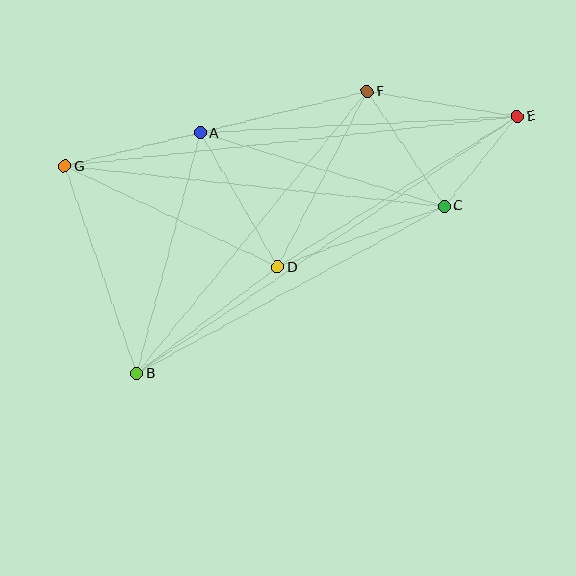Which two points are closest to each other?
Points C and E are closest to each other.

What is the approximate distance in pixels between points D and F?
The distance between D and F is approximately 197 pixels.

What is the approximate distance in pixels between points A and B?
The distance between A and B is approximately 249 pixels.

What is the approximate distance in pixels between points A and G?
The distance between A and G is approximately 139 pixels.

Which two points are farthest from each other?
Points B and E are farthest from each other.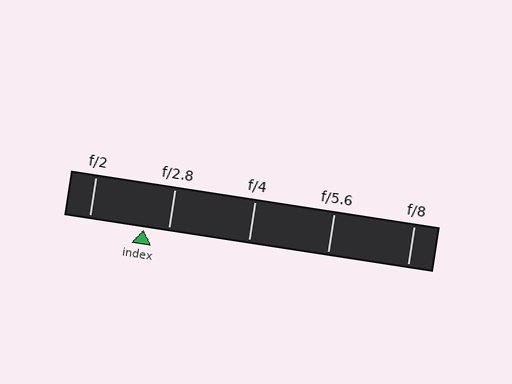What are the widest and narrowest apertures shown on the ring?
The widest aperture shown is f/2 and the narrowest is f/8.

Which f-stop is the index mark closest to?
The index mark is closest to f/2.8.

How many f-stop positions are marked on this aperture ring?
There are 5 f-stop positions marked.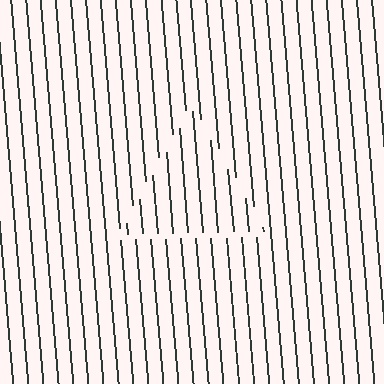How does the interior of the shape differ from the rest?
The interior of the shape contains the same grating, shifted by half a period — the contour is defined by the phase discontinuity where line-ends from the inner and outer gratings abut.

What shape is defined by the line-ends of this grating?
An illusory triangle. The interior of the shape contains the same grating, shifted by half a period — the contour is defined by the phase discontinuity where line-ends from the inner and outer gratings abut.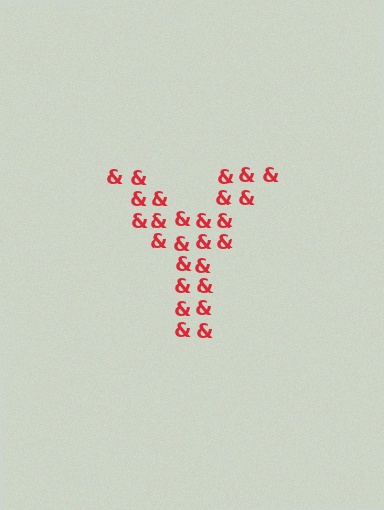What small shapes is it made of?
It is made of small ampersands.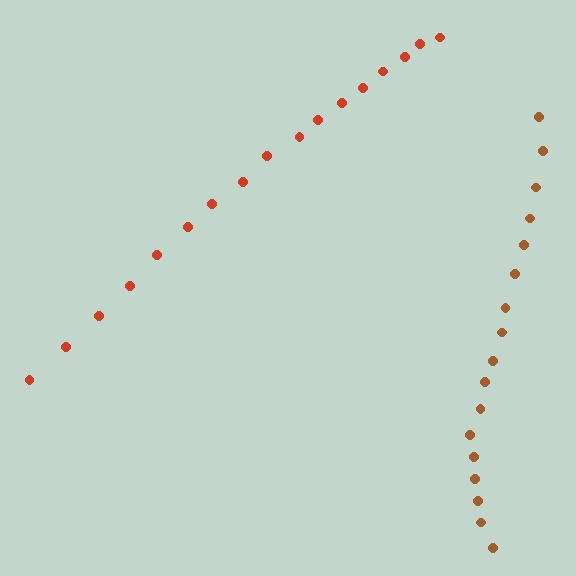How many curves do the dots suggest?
There are 2 distinct paths.